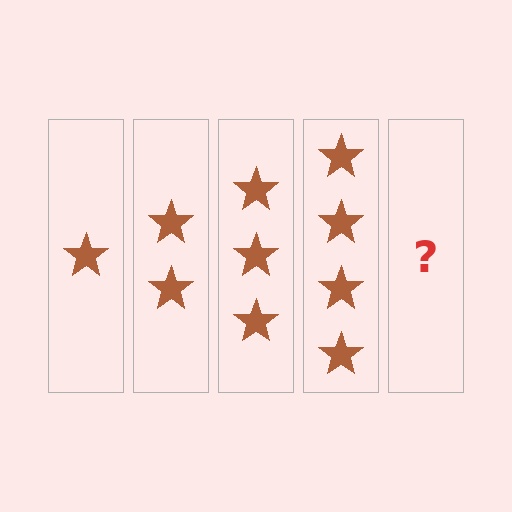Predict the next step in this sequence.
The next step is 5 stars.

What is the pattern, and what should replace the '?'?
The pattern is that each step adds one more star. The '?' should be 5 stars.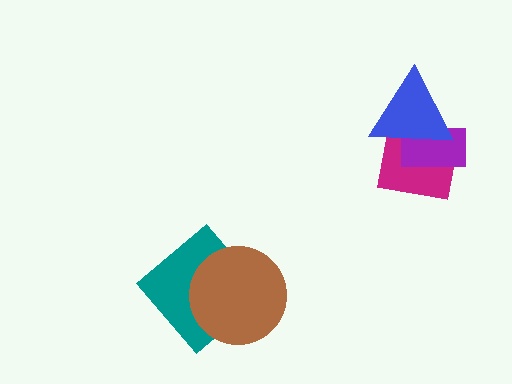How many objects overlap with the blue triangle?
2 objects overlap with the blue triangle.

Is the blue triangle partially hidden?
No, no other shape covers it.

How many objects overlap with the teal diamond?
1 object overlaps with the teal diamond.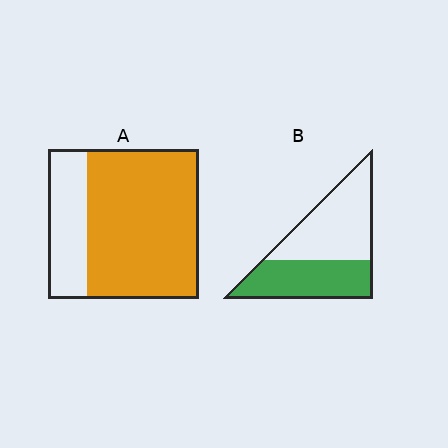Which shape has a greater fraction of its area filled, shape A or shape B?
Shape A.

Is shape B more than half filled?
No.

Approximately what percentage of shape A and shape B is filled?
A is approximately 75% and B is approximately 45%.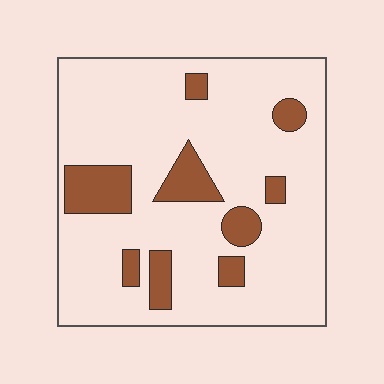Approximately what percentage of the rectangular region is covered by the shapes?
Approximately 15%.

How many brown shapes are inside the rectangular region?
9.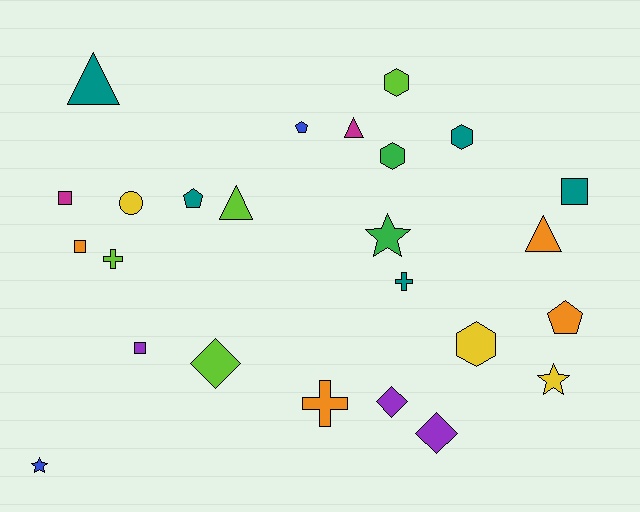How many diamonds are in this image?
There are 3 diamonds.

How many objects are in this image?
There are 25 objects.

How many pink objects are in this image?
There are no pink objects.